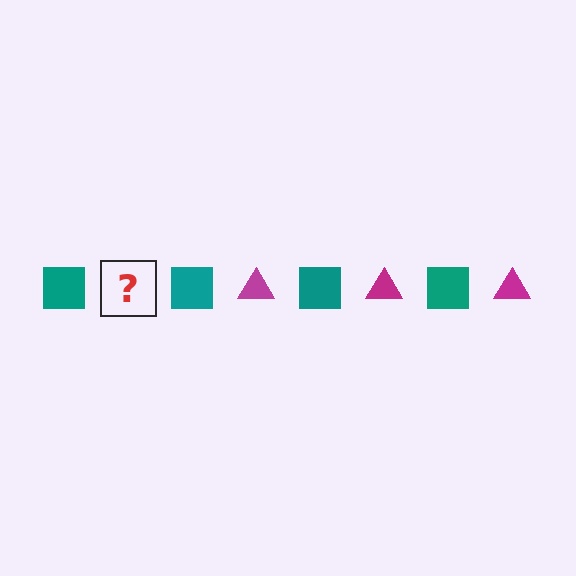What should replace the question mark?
The question mark should be replaced with a magenta triangle.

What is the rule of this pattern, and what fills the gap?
The rule is that the pattern alternates between teal square and magenta triangle. The gap should be filled with a magenta triangle.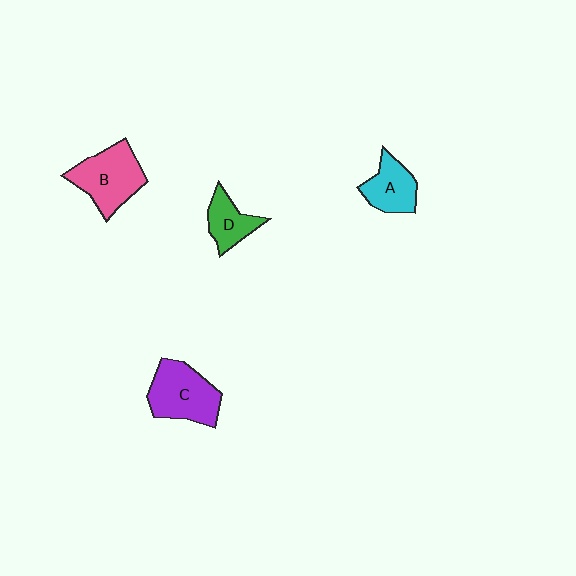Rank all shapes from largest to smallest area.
From largest to smallest: B (pink), C (purple), A (cyan), D (green).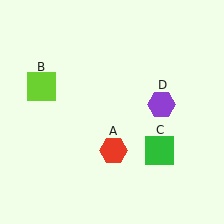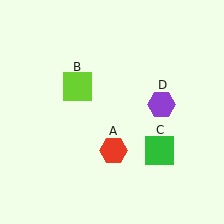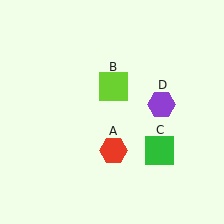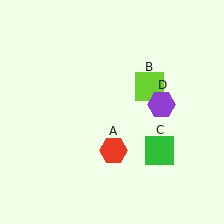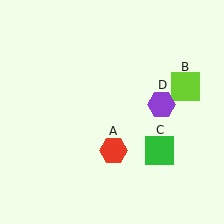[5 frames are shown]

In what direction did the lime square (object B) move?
The lime square (object B) moved right.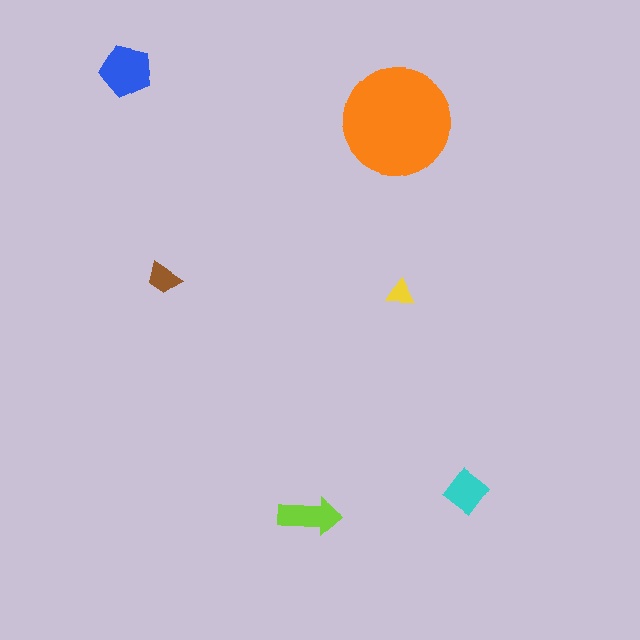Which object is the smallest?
The yellow triangle.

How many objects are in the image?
There are 6 objects in the image.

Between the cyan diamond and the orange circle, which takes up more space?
The orange circle.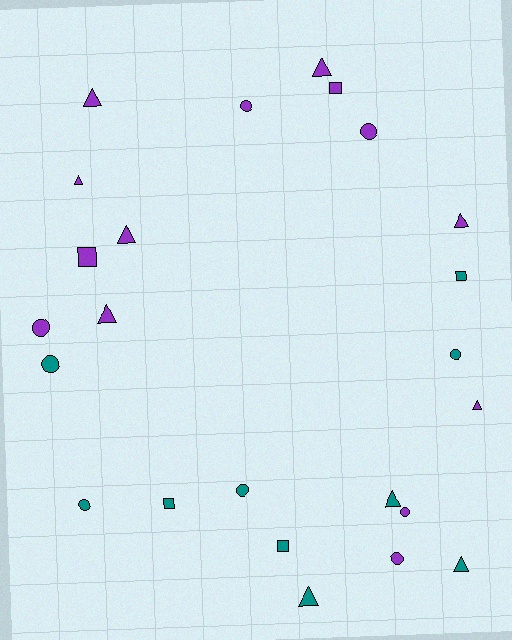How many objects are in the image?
There are 24 objects.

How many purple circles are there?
There are 5 purple circles.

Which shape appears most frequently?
Triangle, with 10 objects.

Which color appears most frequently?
Purple, with 14 objects.